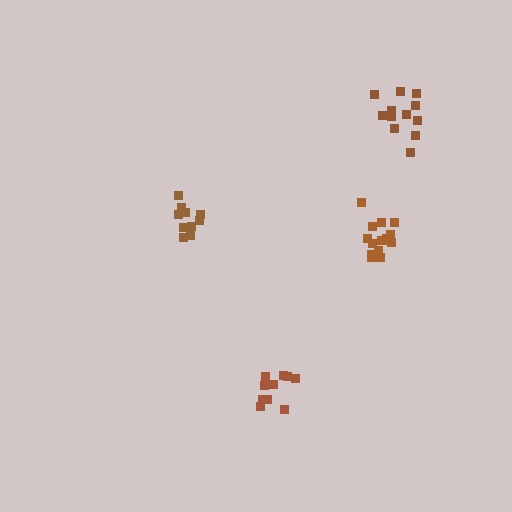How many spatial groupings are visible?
There are 4 spatial groupings.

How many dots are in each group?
Group 1: 10 dots, Group 2: 12 dots, Group 3: 14 dots, Group 4: 10 dots (46 total).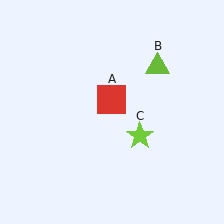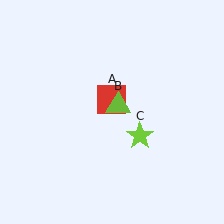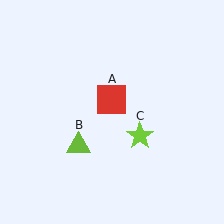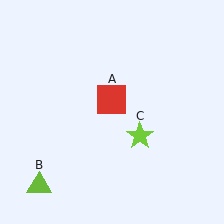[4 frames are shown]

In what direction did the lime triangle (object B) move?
The lime triangle (object B) moved down and to the left.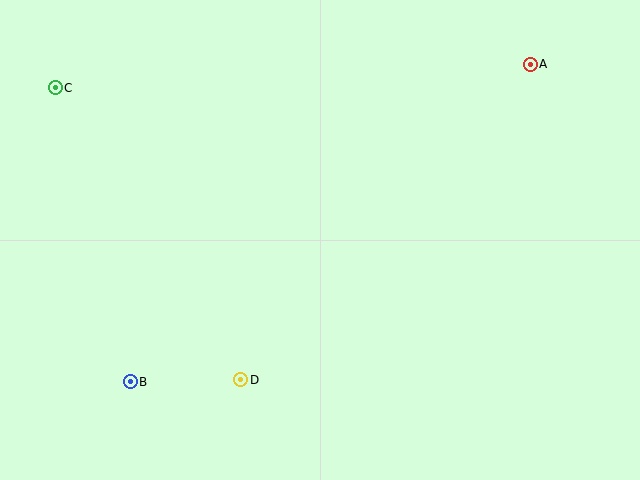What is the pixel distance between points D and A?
The distance between D and A is 428 pixels.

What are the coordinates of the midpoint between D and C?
The midpoint between D and C is at (148, 234).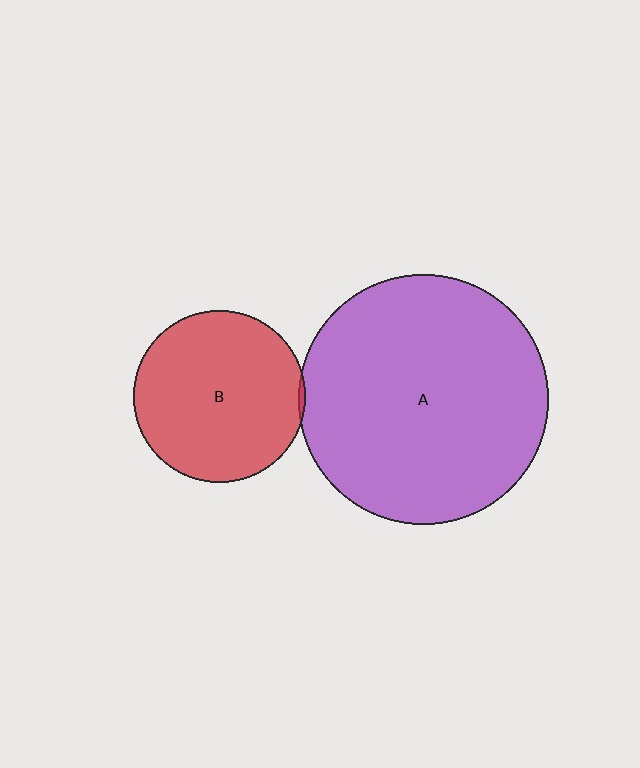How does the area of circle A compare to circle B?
Approximately 2.1 times.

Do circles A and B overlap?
Yes.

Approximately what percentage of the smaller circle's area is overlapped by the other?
Approximately 5%.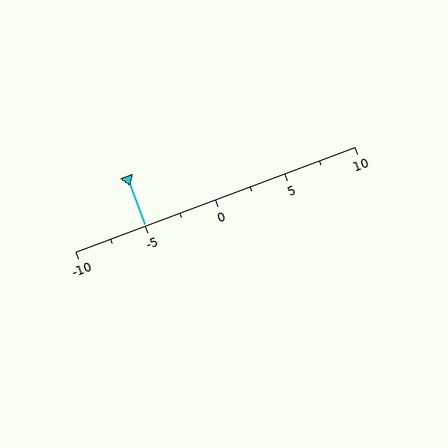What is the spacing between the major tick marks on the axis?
The major ticks are spaced 5 apart.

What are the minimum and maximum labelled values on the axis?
The axis runs from -10 to 10.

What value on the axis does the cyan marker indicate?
The marker indicates approximately -5.